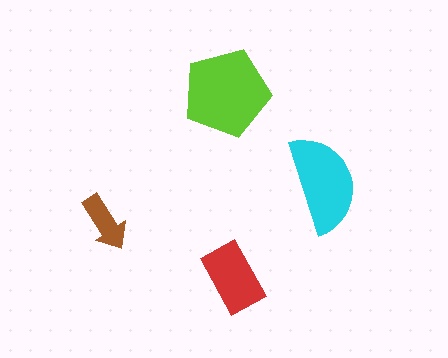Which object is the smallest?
The brown arrow.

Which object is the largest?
The lime pentagon.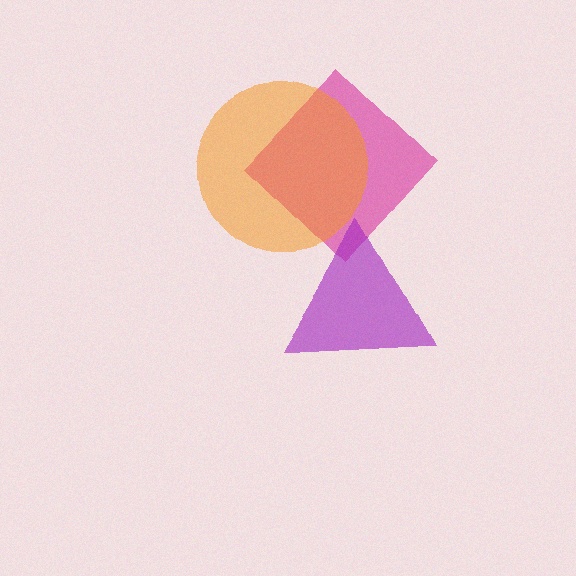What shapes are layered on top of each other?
The layered shapes are: a magenta diamond, a purple triangle, an orange circle.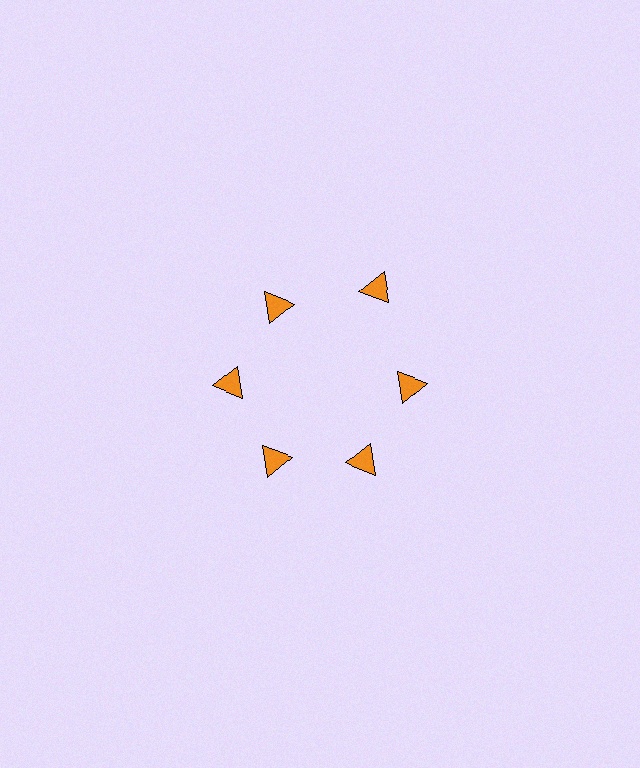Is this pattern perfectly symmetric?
No. The 6 orange triangles are arranged in a ring, but one element near the 1 o'clock position is pushed outward from the center, breaking the 6-fold rotational symmetry.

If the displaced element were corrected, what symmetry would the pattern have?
It would have 6-fold rotational symmetry — the pattern would map onto itself every 60 degrees.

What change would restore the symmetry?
The symmetry would be restored by moving it inward, back onto the ring so that all 6 triangles sit at equal angles and equal distance from the center.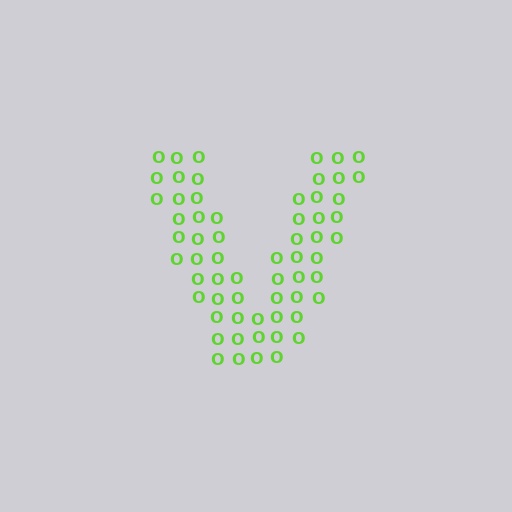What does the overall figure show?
The overall figure shows the letter V.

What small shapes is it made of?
It is made of small letter O's.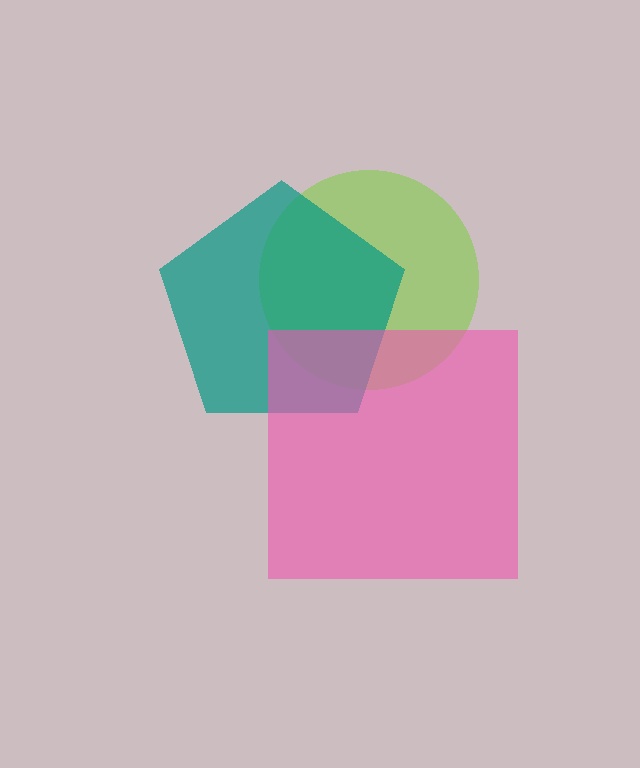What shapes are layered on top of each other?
The layered shapes are: a lime circle, a teal pentagon, a pink square.